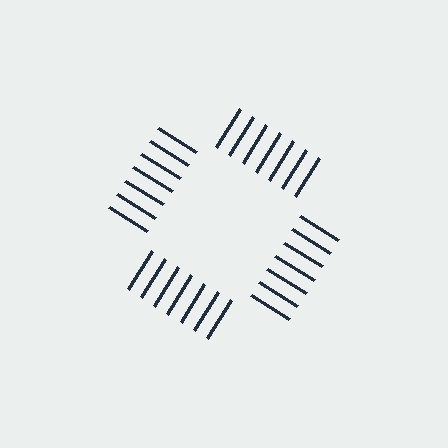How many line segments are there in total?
28 — 7 along each of the 4 edges.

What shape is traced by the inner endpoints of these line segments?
An illusory square — the line segments terminate on its edges but no continuous stroke is drawn.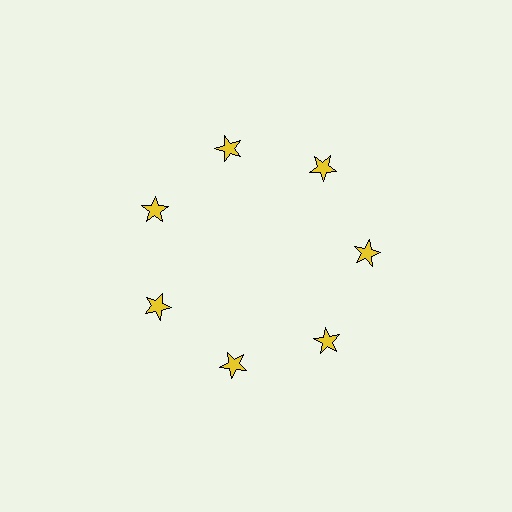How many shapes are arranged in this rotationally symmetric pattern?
There are 7 shapes, arranged in 7 groups of 1.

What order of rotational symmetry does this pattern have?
This pattern has 7-fold rotational symmetry.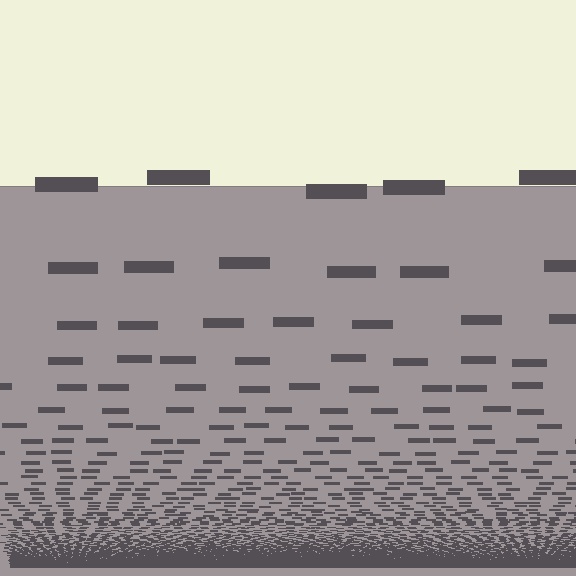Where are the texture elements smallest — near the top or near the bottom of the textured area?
Near the bottom.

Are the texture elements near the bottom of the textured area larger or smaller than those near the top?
Smaller. The gradient is inverted — elements near the bottom are smaller and denser.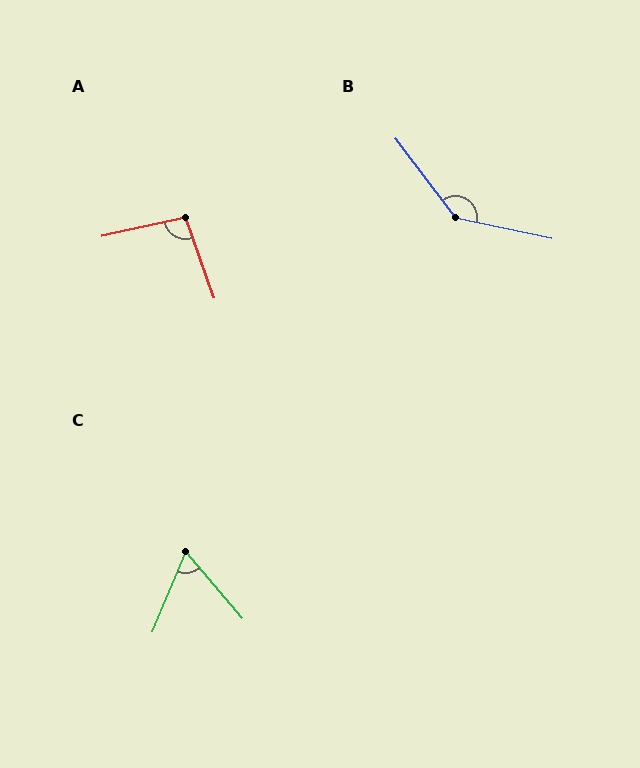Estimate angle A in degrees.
Approximately 97 degrees.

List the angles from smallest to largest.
C (63°), A (97°), B (139°).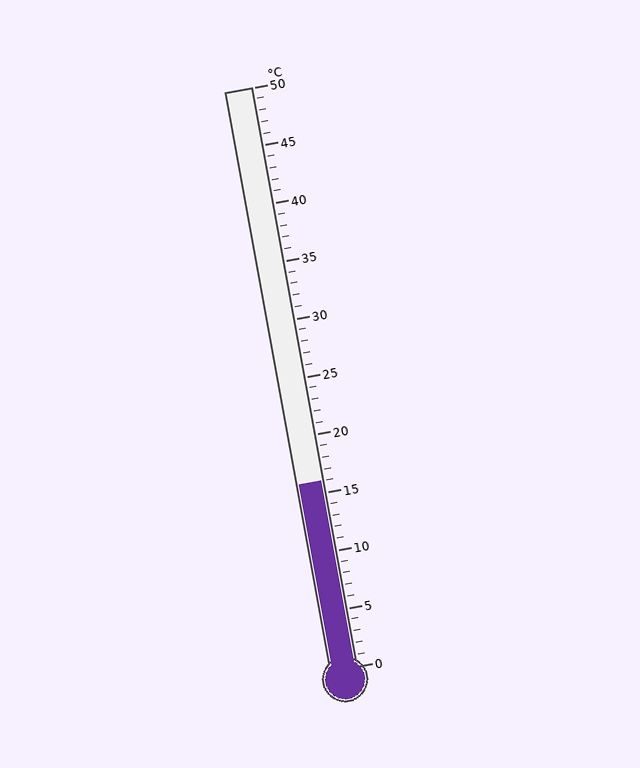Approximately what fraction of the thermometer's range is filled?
The thermometer is filled to approximately 30% of its range.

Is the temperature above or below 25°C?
The temperature is below 25°C.